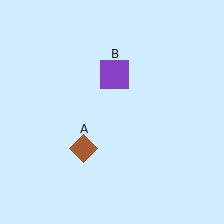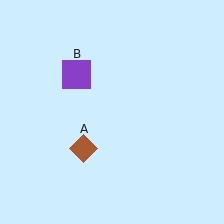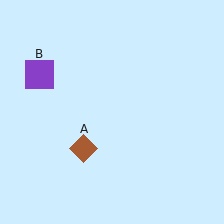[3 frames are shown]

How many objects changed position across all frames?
1 object changed position: purple square (object B).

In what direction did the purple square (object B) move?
The purple square (object B) moved left.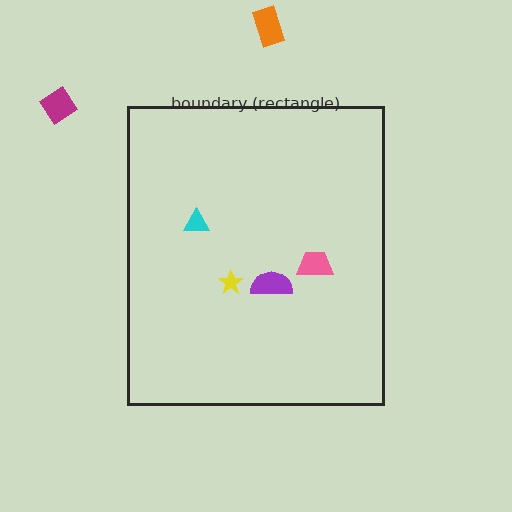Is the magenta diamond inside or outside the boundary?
Outside.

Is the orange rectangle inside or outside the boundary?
Outside.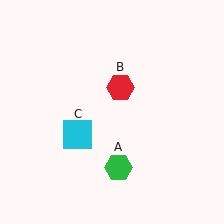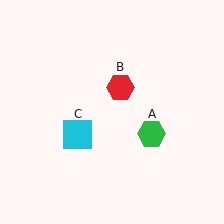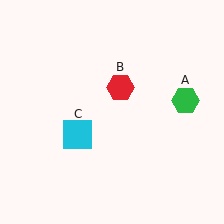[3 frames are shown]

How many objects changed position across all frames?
1 object changed position: green hexagon (object A).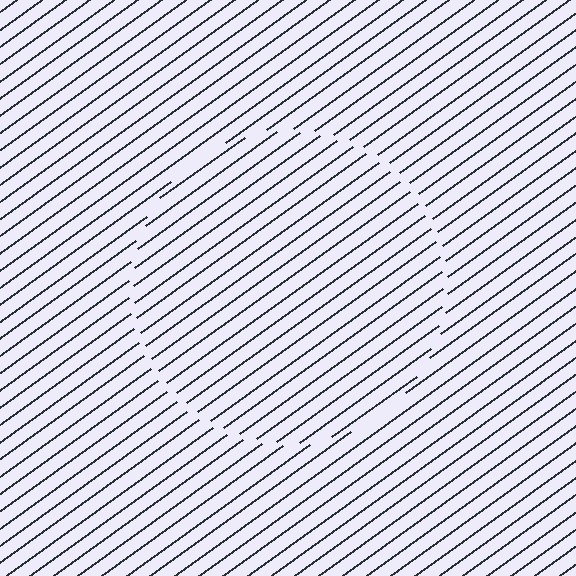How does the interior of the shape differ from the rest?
The interior of the shape contains the same grating, shifted by half a period — the contour is defined by the phase discontinuity where line-ends from the inner and outer gratings abut.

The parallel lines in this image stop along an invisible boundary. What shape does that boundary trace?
An illusory circle. The interior of the shape contains the same grating, shifted by half a period — the contour is defined by the phase discontinuity where line-ends from the inner and outer gratings abut.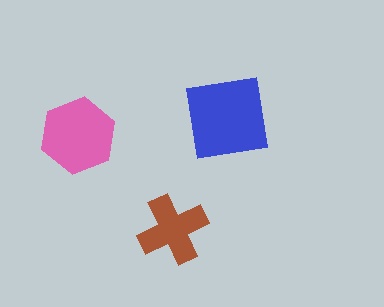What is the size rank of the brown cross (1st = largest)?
3rd.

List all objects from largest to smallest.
The blue square, the pink hexagon, the brown cross.